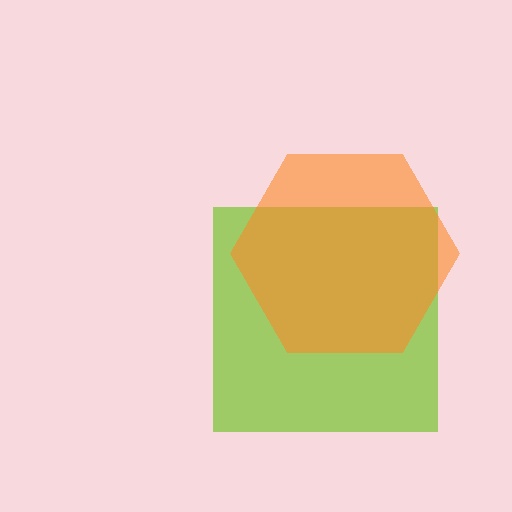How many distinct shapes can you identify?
There are 2 distinct shapes: a lime square, an orange hexagon.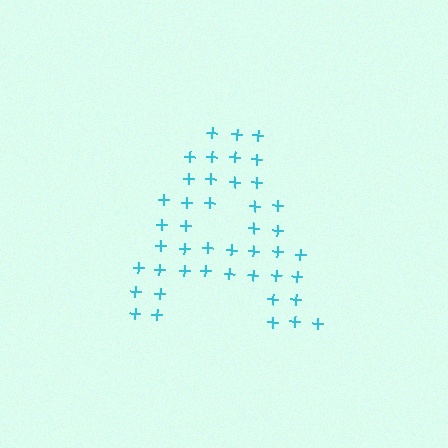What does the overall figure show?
The overall figure shows the letter A.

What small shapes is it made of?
It is made of small plus signs.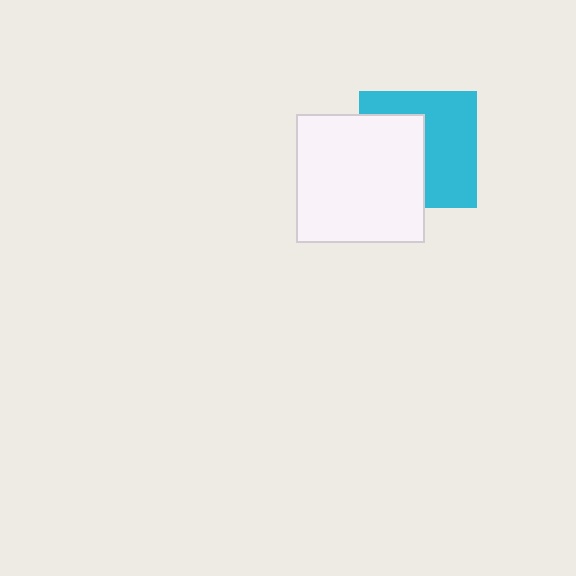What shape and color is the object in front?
The object in front is a white square.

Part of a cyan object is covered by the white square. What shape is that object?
It is a square.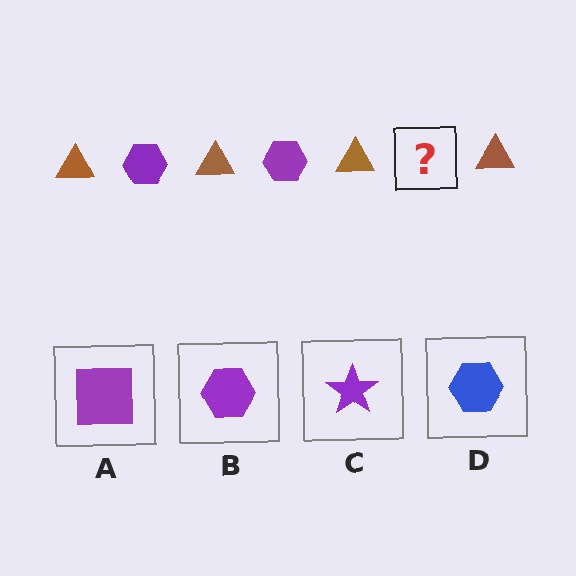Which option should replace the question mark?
Option B.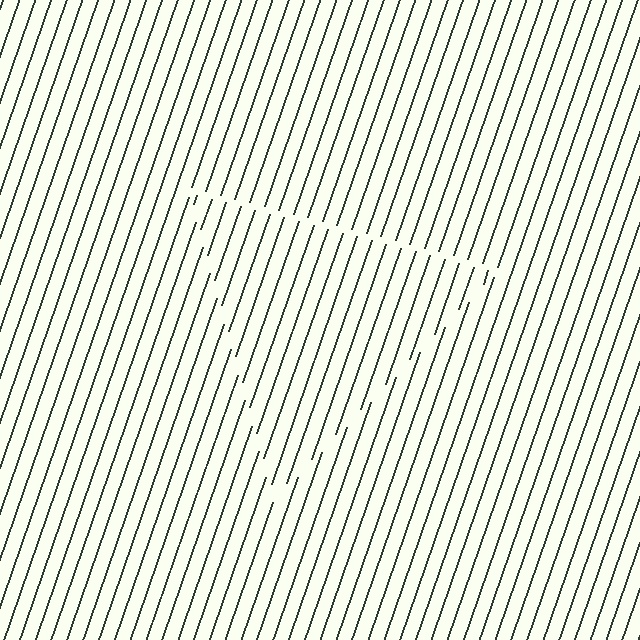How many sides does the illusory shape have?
3 sides — the line-ends trace a triangle.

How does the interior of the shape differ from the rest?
The interior of the shape contains the same grating, shifted by half a period — the contour is defined by the phase discontinuity where line-ends from the inner and outer gratings abut.